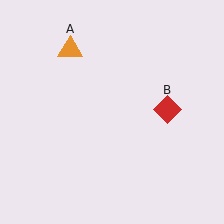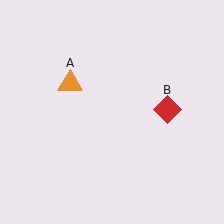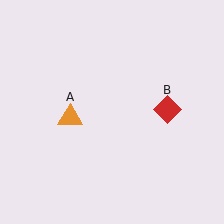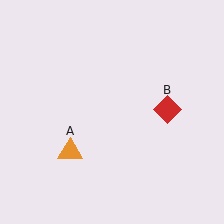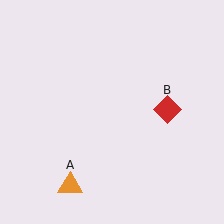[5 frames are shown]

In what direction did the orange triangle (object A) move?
The orange triangle (object A) moved down.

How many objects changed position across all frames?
1 object changed position: orange triangle (object A).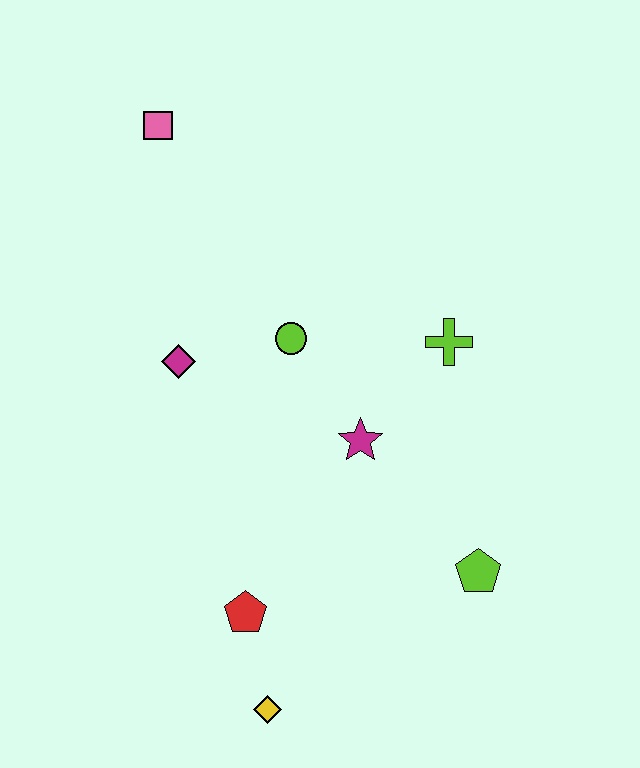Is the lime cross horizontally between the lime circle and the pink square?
No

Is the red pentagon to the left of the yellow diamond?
Yes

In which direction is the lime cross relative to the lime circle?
The lime cross is to the right of the lime circle.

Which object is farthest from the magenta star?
The pink square is farthest from the magenta star.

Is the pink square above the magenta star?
Yes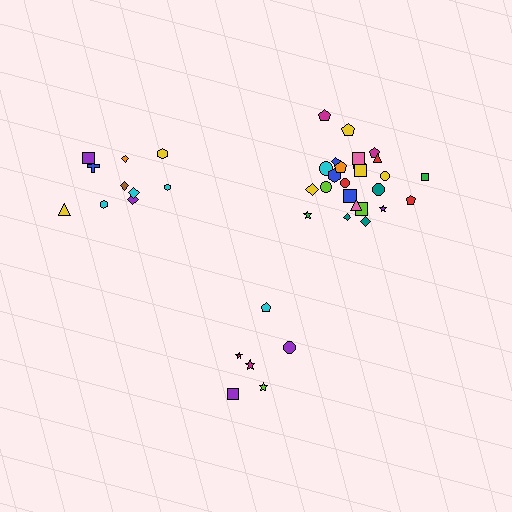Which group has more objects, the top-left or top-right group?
The top-right group.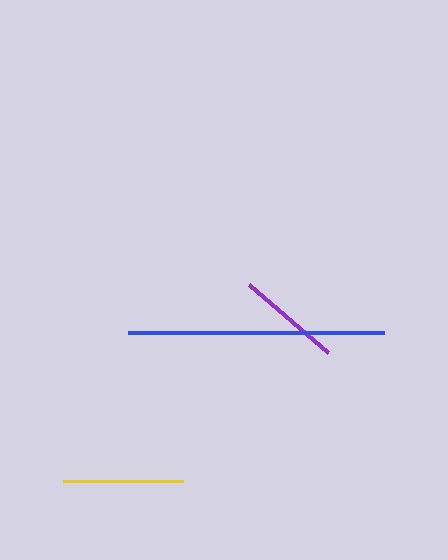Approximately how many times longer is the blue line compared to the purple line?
The blue line is approximately 2.4 times the length of the purple line.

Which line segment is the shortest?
The purple line is the shortest at approximately 105 pixels.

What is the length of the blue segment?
The blue segment is approximately 256 pixels long.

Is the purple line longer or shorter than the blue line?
The blue line is longer than the purple line.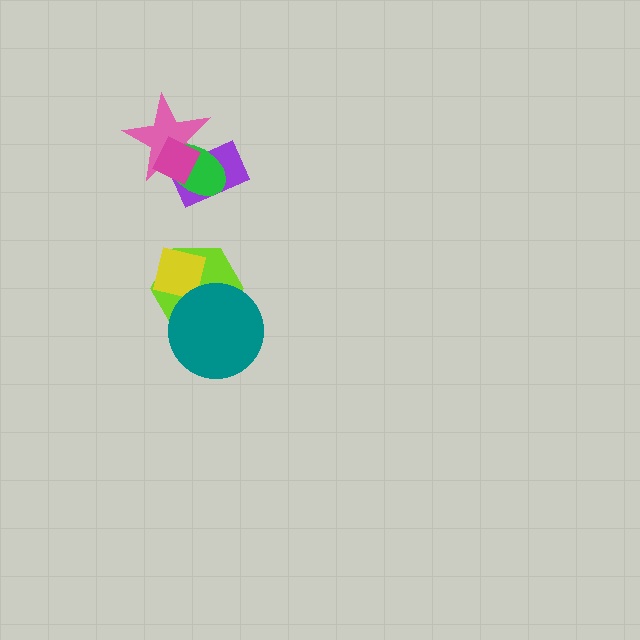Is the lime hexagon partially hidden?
Yes, it is partially covered by another shape.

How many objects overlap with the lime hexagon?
2 objects overlap with the lime hexagon.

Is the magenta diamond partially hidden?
No, no other shape covers it.